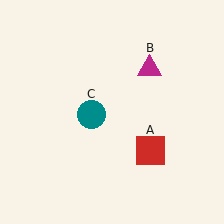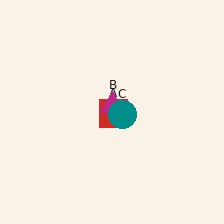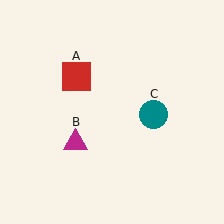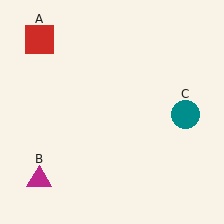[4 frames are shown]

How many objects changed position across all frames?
3 objects changed position: red square (object A), magenta triangle (object B), teal circle (object C).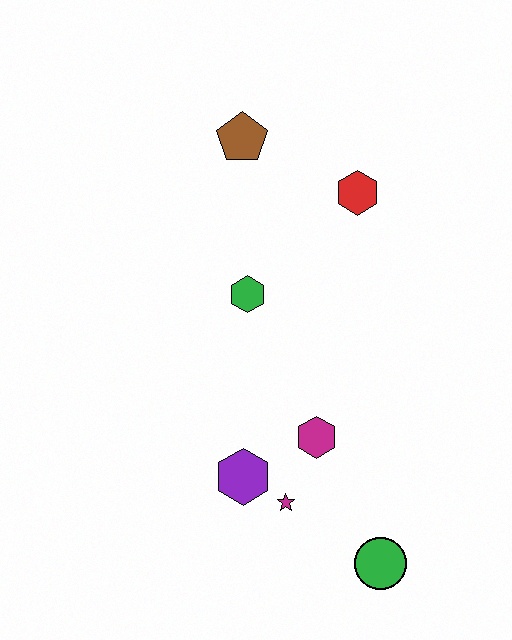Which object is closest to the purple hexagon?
The magenta star is closest to the purple hexagon.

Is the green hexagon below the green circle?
No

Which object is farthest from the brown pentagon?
The green circle is farthest from the brown pentagon.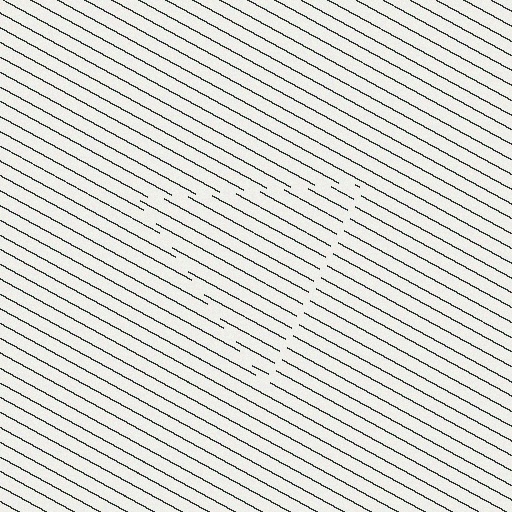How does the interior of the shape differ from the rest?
The interior of the shape contains the same grating, shifted by half a period — the contour is defined by the phase discontinuity where line-ends from the inner and outer gratings abut.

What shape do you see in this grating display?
An illusory triangle. The interior of the shape contains the same grating, shifted by half a period — the contour is defined by the phase discontinuity where line-ends from the inner and outer gratings abut.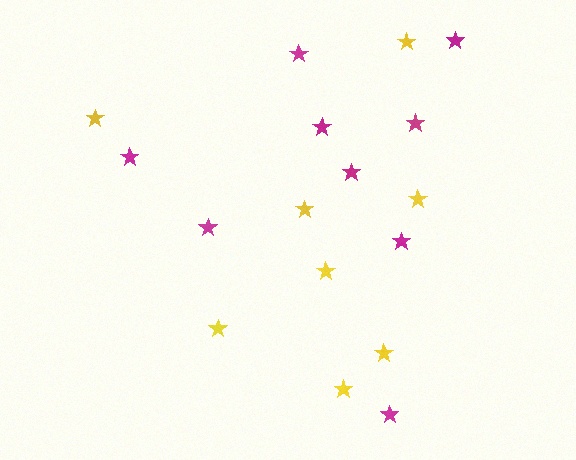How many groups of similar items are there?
There are 2 groups: one group of yellow stars (8) and one group of magenta stars (9).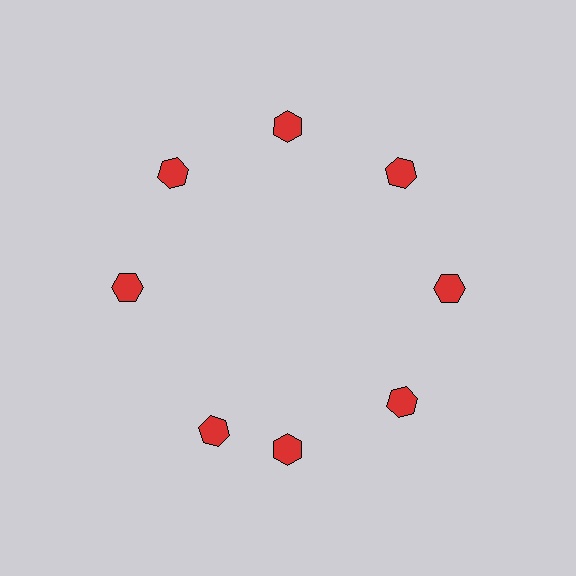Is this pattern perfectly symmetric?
No. The 8 red hexagons are arranged in a ring, but one element near the 8 o'clock position is rotated out of alignment along the ring, breaking the 8-fold rotational symmetry.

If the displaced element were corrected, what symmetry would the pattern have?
It would have 8-fold rotational symmetry — the pattern would map onto itself every 45 degrees.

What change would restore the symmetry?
The symmetry would be restored by rotating it back into even spacing with its neighbors so that all 8 hexagons sit at equal angles and equal distance from the center.